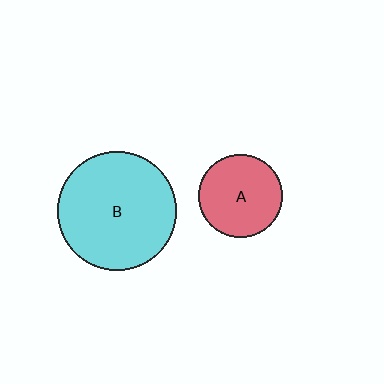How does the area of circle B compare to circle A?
Approximately 2.1 times.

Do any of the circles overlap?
No, none of the circles overlap.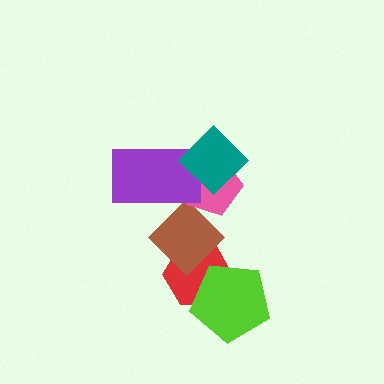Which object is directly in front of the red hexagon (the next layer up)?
The brown diamond is directly in front of the red hexagon.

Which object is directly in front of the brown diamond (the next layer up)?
The pink pentagon is directly in front of the brown diamond.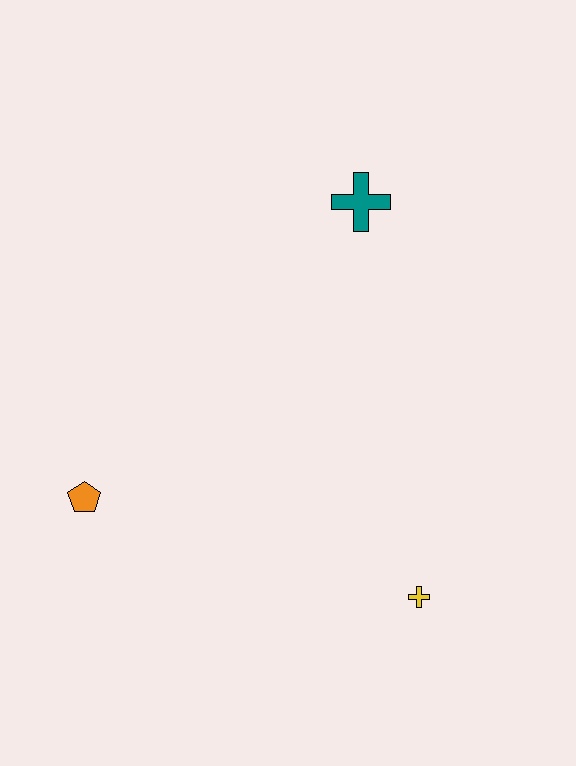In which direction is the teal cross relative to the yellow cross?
The teal cross is above the yellow cross.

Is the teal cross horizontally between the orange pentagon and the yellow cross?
Yes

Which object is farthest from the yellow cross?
The teal cross is farthest from the yellow cross.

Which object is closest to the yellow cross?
The orange pentagon is closest to the yellow cross.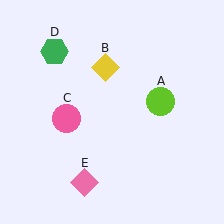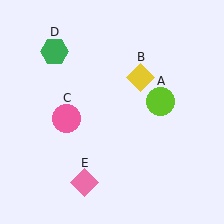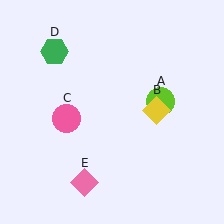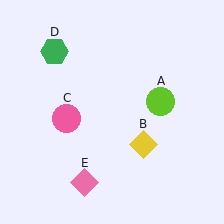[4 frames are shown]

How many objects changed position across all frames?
1 object changed position: yellow diamond (object B).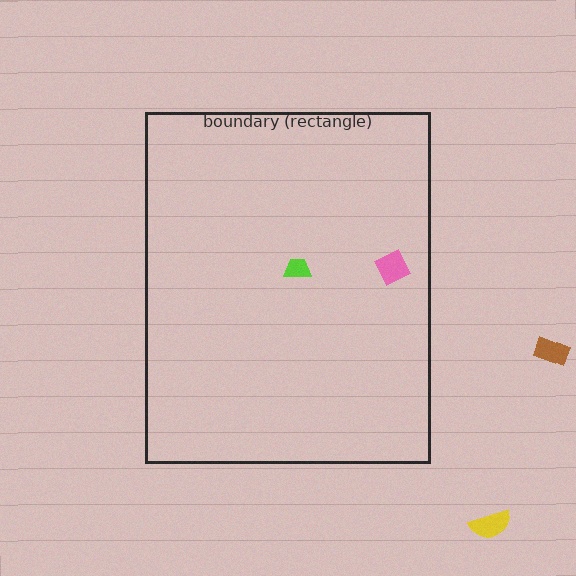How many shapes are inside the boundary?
2 inside, 2 outside.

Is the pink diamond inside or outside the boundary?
Inside.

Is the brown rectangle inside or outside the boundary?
Outside.